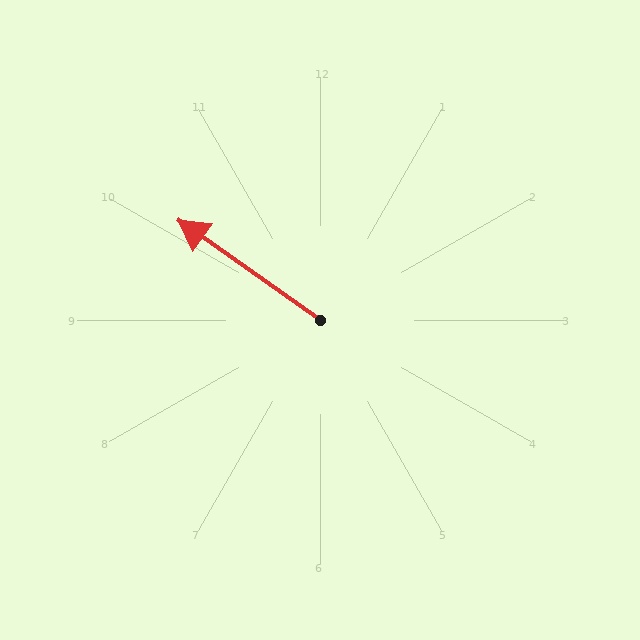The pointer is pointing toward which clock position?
Roughly 10 o'clock.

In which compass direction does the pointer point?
Northwest.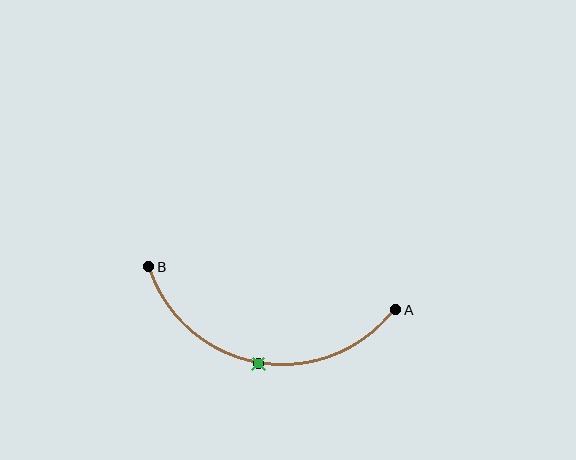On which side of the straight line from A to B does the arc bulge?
The arc bulges below the straight line connecting A and B.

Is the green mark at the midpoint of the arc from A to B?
Yes. The green mark lies on the arc at equal arc-length from both A and B — it is the arc midpoint.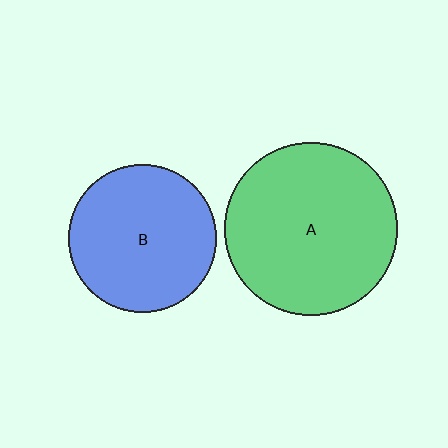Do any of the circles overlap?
No, none of the circles overlap.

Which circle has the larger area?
Circle A (green).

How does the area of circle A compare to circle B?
Approximately 1.4 times.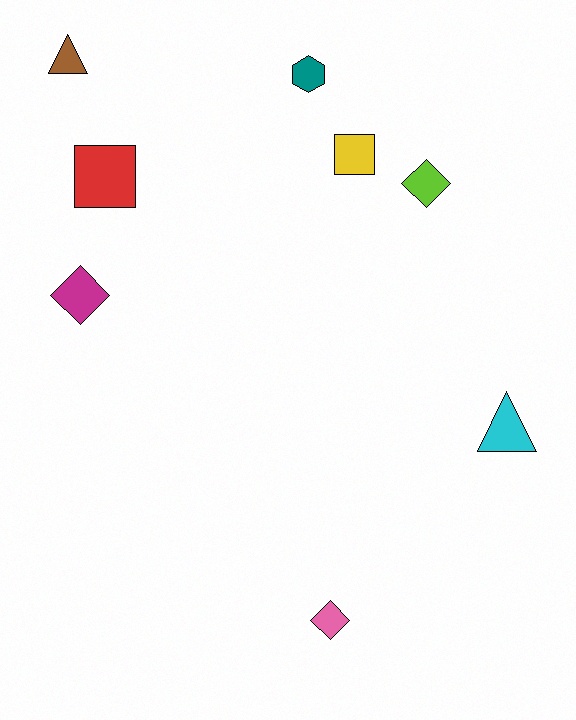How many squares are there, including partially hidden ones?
There are 2 squares.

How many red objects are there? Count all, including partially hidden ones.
There is 1 red object.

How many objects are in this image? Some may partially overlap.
There are 8 objects.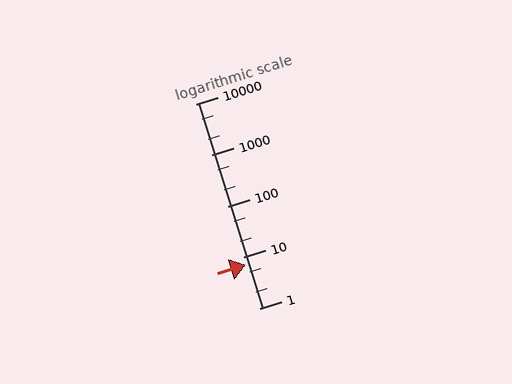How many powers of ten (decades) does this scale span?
The scale spans 4 decades, from 1 to 10000.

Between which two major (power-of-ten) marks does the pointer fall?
The pointer is between 1 and 10.